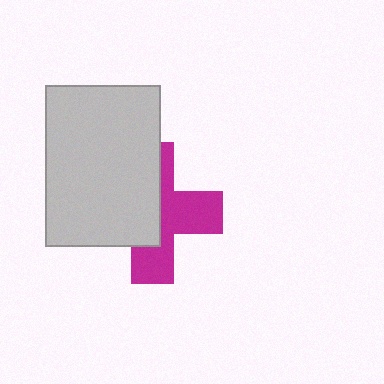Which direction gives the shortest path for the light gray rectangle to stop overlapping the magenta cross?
Moving left gives the shortest separation.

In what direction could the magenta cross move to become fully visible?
The magenta cross could move right. That would shift it out from behind the light gray rectangle entirely.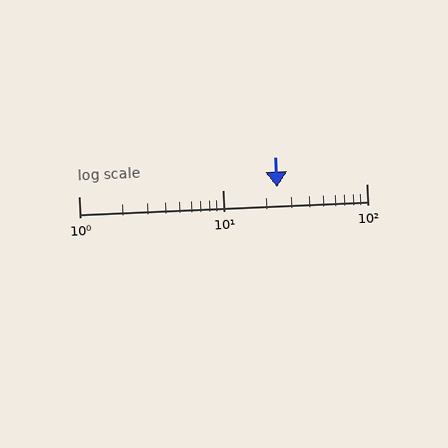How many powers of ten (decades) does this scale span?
The scale spans 2 decades, from 1 to 100.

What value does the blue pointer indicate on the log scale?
The pointer indicates approximately 24.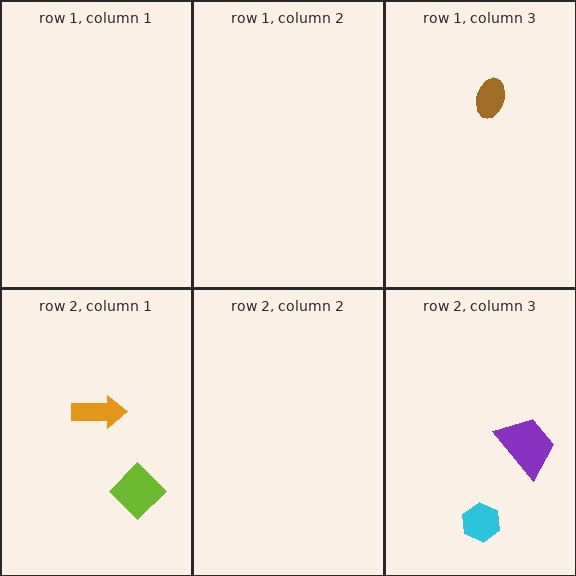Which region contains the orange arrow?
The row 2, column 1 region.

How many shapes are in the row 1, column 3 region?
1.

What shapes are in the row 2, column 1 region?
The orange arrow, the lime diamond.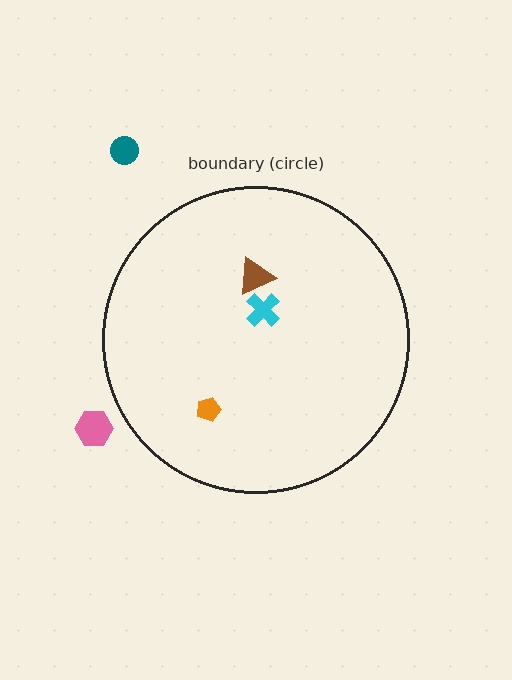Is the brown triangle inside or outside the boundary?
Inside.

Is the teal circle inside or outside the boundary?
Outside.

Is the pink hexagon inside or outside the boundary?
Outside.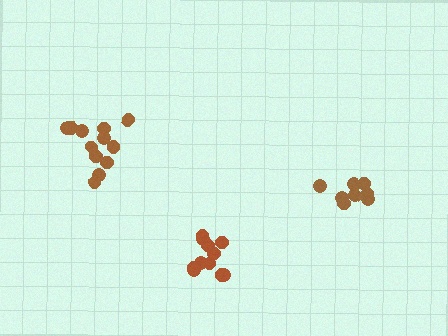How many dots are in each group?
Group 1: 8 dots, Group 2: 12 dots, Group 3: 11 dots (31 total).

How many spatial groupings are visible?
There are 3 spatial groupings.